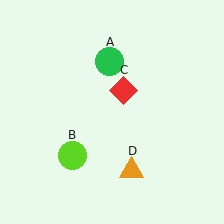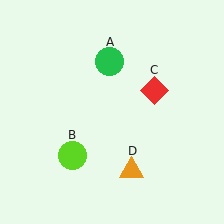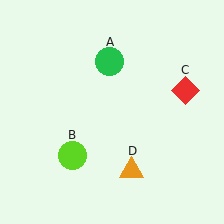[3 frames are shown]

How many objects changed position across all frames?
1 object changed position: red diamond (object C).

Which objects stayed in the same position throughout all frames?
Green circle (object A) and lime circle (object B) and orange triangle (object D) remained stationary.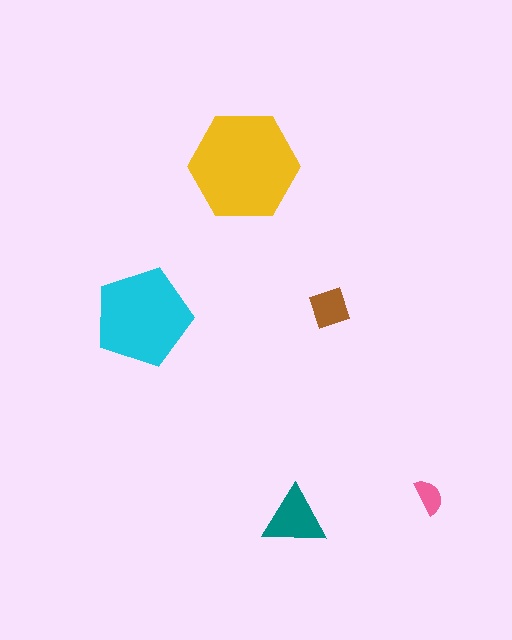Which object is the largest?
The yellow hexagon.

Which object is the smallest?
The pink semicircle.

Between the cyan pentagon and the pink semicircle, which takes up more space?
The cyan pentagon.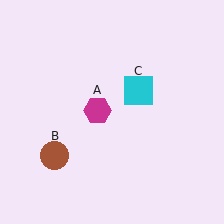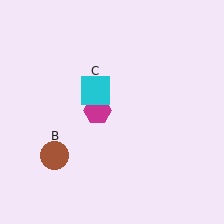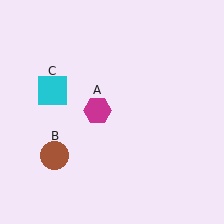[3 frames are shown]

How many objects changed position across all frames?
1 object changed position: cyan square (object C).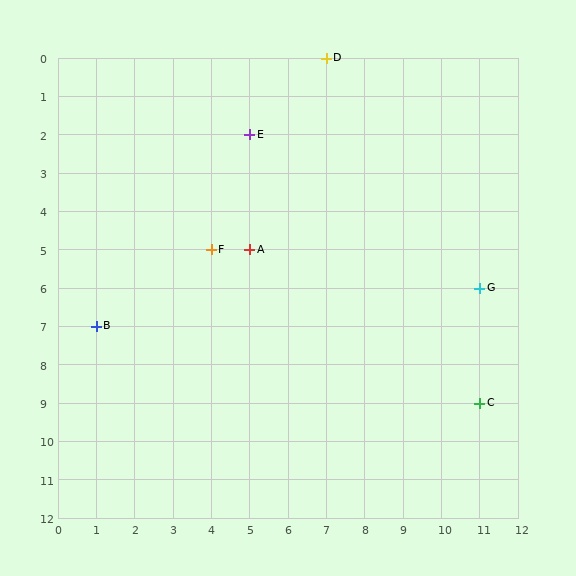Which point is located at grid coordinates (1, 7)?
Point B is at (1, 7).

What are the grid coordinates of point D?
Point D is at grid coordinates (7, 0).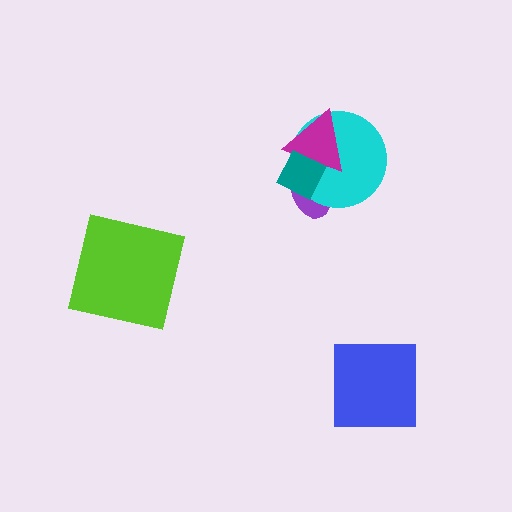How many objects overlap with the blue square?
0 objects overlap with the blue square.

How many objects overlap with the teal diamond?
3 objects overlap with the teal diamond.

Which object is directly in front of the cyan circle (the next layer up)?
The magenta triangle is directly in front of the cyan circle.